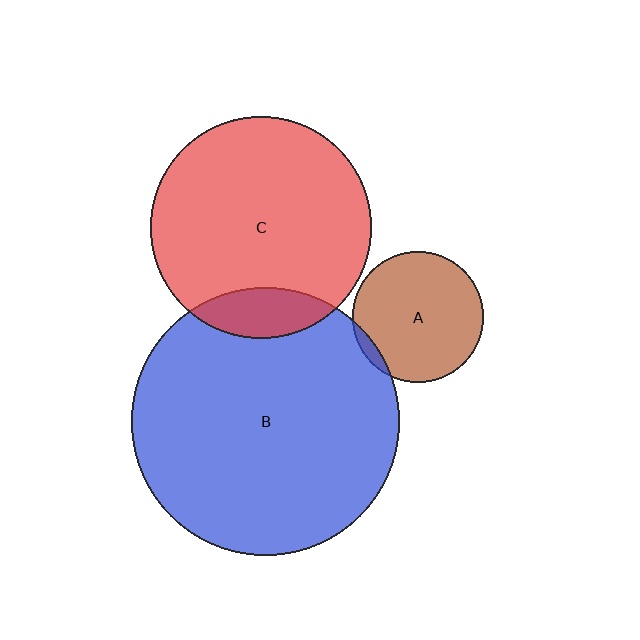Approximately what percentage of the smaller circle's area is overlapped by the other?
Approximately 15%.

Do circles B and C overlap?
Yes.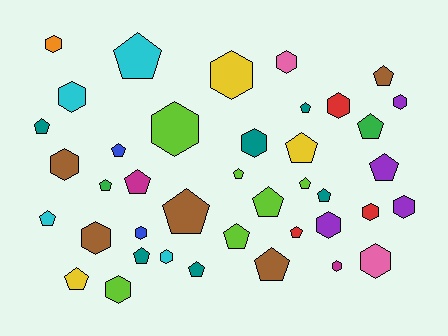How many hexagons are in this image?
There are 18 hexagons.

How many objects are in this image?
There are 40 objects.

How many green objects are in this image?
There are 2 green objects.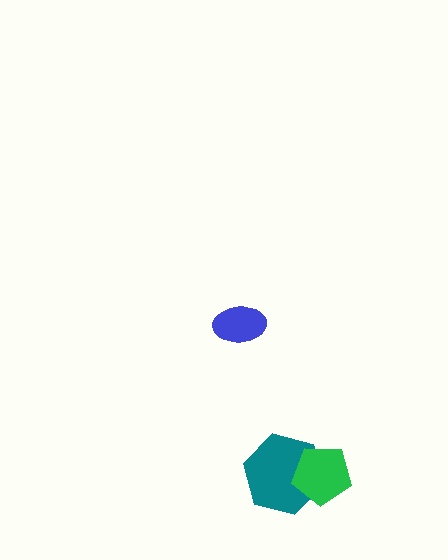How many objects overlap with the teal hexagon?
1 object overlaps with the teal hexagon.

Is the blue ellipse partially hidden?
No, no other shape covers it.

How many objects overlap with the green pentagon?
1 object overlaps with the green pentagon.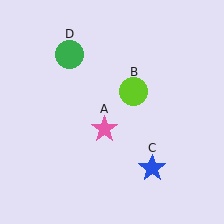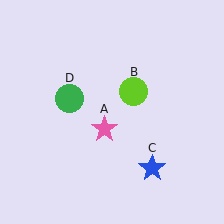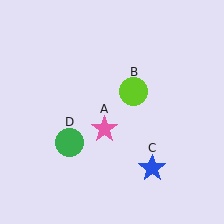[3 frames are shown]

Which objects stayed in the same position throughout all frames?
Pink star (object A) and lime circle (object B) and blue star (object C) remained stationary.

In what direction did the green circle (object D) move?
The green circle (object D) moved down.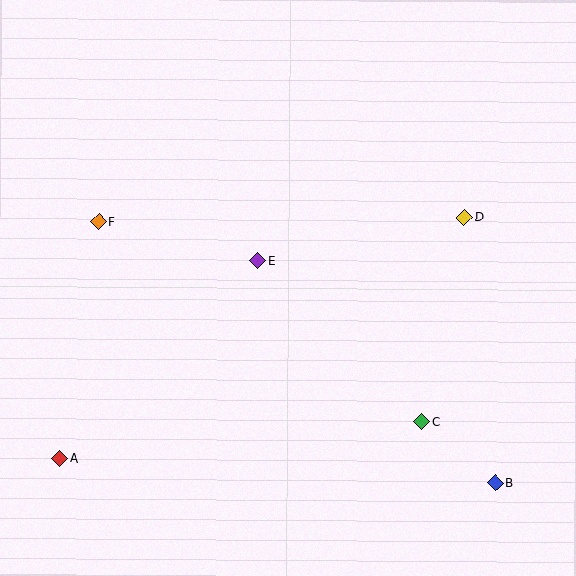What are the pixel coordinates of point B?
Point B is at (495, 483).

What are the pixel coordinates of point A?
Point A is at (59, 459).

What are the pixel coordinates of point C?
Point C is at (422, 422).